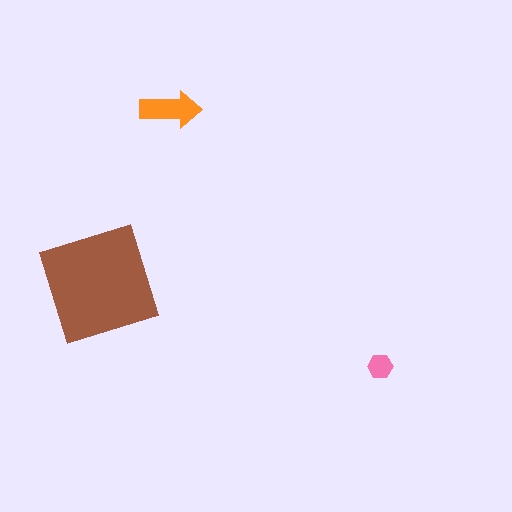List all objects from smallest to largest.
The pink hexagon, the orange arrow, the brown square.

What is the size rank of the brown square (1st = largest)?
1st.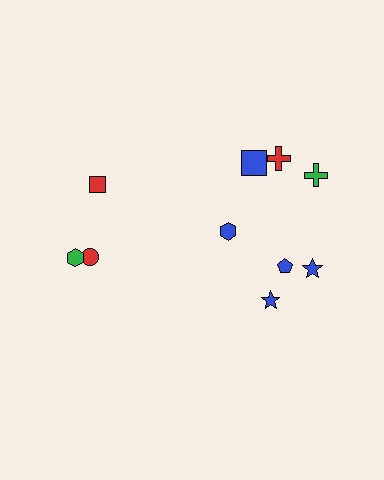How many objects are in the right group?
There are 7 objects.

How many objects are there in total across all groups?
There are 10 objects.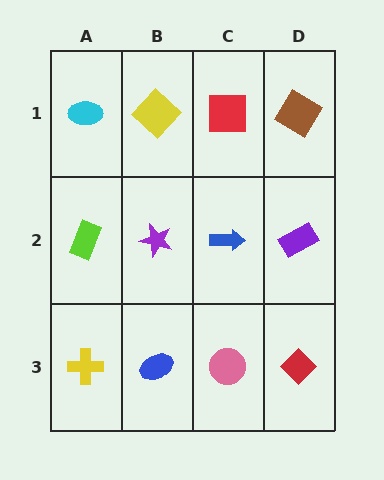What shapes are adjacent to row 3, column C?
A blue arrow (row 2, column C), a blue ellipse (row 3, column B), a red diamond (row 3, column D).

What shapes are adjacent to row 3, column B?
A purple star (row 2, column B), a yellow cross (row 3, column A), a pink circle (row 3, column C).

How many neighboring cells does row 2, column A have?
3.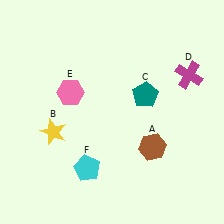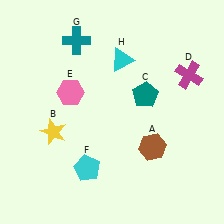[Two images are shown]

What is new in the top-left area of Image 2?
A teal cross (G) was added in the top-left area of Image 2.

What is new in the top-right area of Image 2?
A cyan triangle (H) was added in the top-right area of Image 2.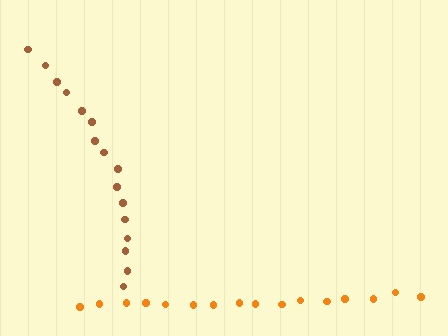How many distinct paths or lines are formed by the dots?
There are 2 distinct paths.